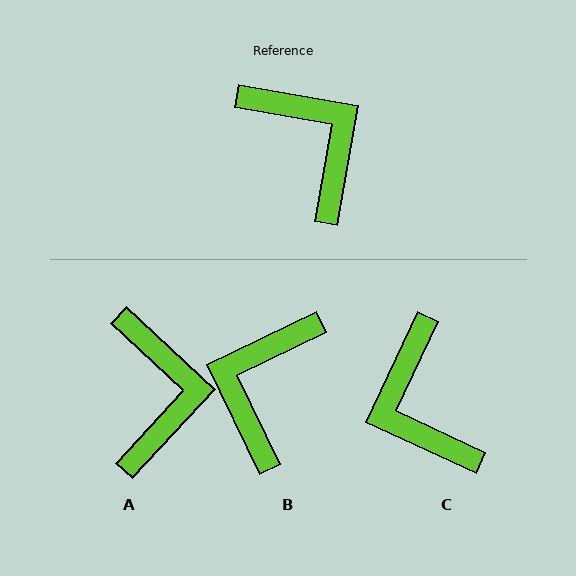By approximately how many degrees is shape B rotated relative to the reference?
Approximately 126 degrees counter-clockwise.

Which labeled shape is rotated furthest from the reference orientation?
C, about 165 degrees away.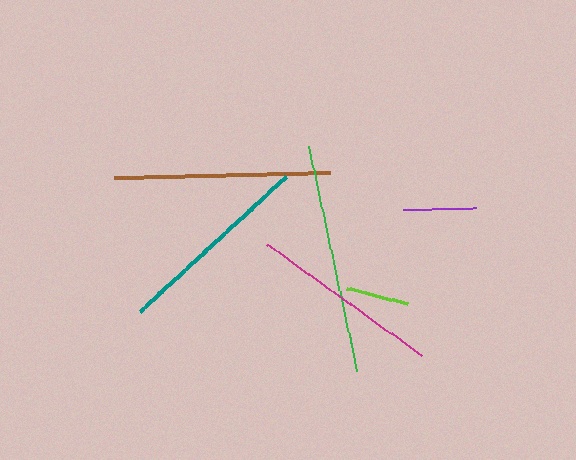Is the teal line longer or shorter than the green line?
The green line is longer than the teal line.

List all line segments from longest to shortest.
From longest to shortest: green, brown, teal, magenta, purple, lime.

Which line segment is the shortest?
The lime line is the shortest at approximately 62 pixels.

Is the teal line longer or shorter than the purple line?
The teal line is longer than the purple line.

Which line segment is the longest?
The green line is the longest at approximately 230 pixels.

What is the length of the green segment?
The green segment is approximately 230 pixels long.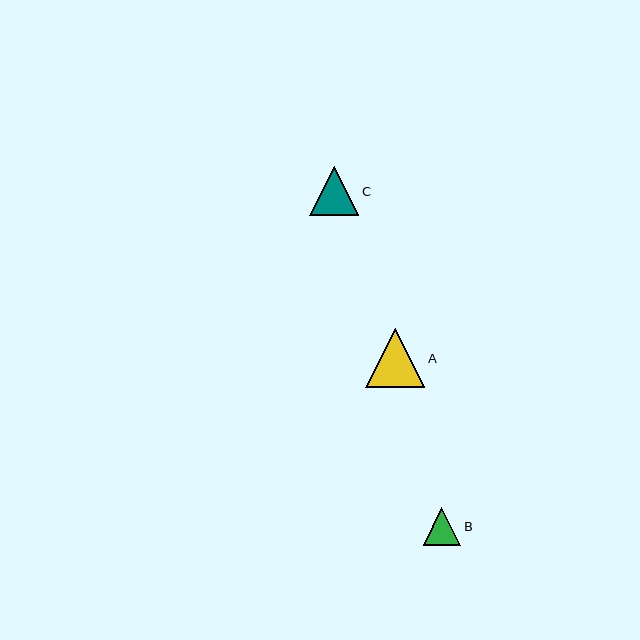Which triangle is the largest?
Triangle A is the largest with a size of approximately 59 pixels.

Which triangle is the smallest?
Triangle B is the smallest with a size of approximately 38 pixels.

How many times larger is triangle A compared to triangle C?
Triangle A is approximately 1.2 times the size of triangle C.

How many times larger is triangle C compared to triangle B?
Triangle C is approximately 1.3 times the size of triangle B.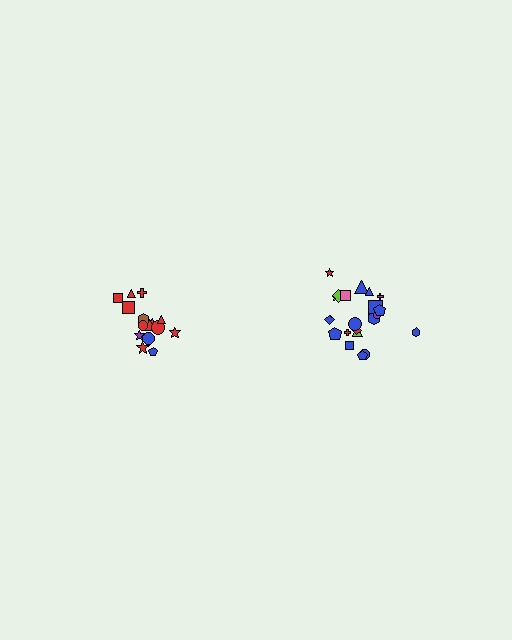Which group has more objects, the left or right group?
The right group.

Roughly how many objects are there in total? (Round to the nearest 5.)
Roughly 35 objects in total.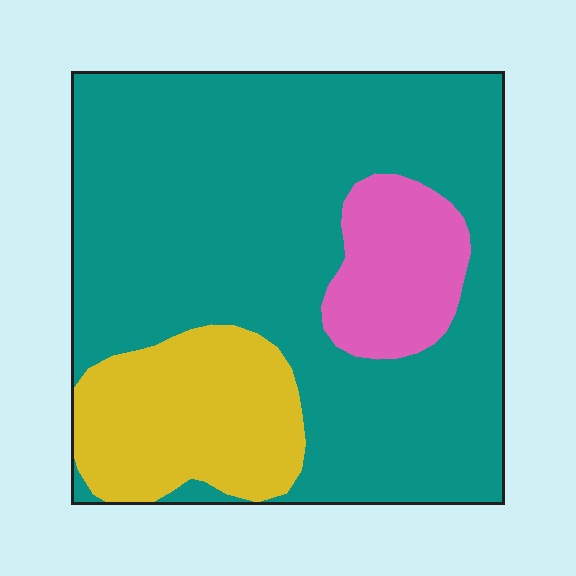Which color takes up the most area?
Teal, at roughly 70%.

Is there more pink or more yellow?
Yellow.